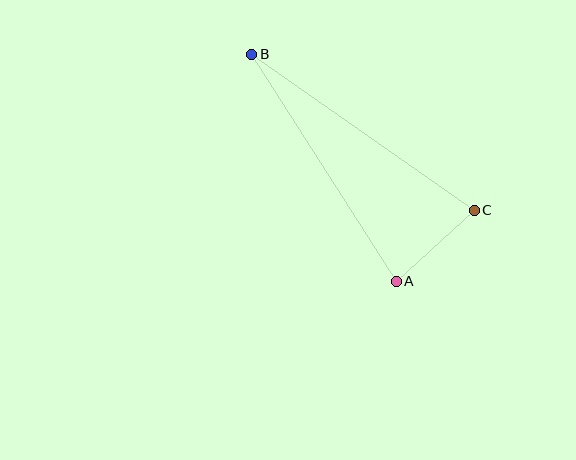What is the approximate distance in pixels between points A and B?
The distance between A and B is approximately 269 pixels.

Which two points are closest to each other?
Points A and C are closest to each other.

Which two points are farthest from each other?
Points B and C are farthest from each other.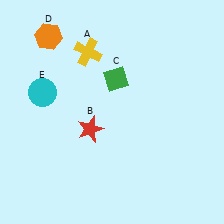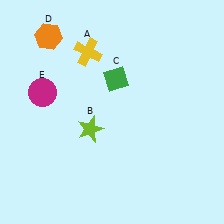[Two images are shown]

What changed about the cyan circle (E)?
In Image 1, E is cyan. In Image 2, it changed to magenta.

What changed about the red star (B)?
In Image 1, B is red. In Image 2, it changed to lime.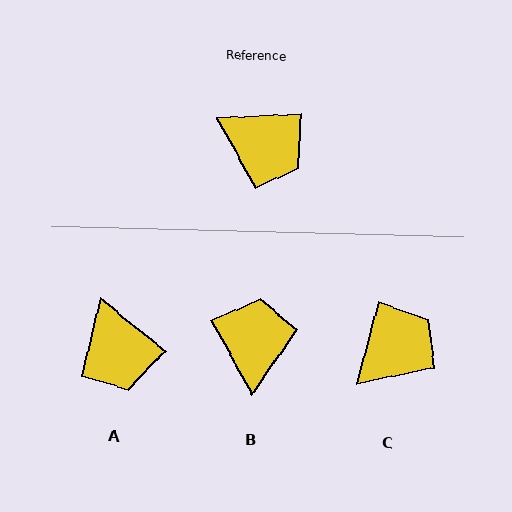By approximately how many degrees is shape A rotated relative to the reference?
Approximately 42 degrees clockwise.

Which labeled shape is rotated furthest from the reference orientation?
B, about 116 degrees away.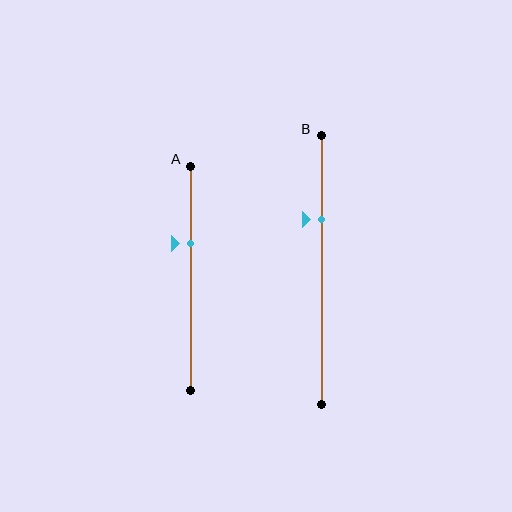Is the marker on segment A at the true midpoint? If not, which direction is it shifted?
No, the marker on segment A is shifted upward by about 15% of the segment length.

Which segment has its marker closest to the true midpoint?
Segment A has its marker closest to the true midpoint.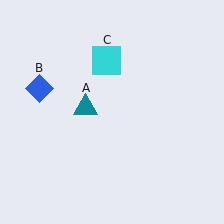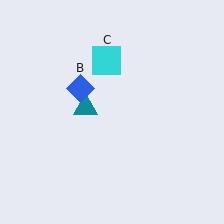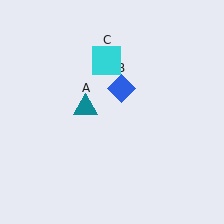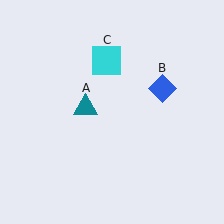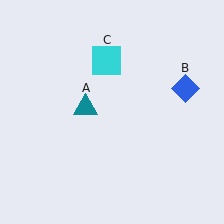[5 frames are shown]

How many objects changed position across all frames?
1 object changed position: blue diamond (object B).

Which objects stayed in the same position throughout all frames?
Teal triangle (object A) and cyan square (object C) remained stationary.